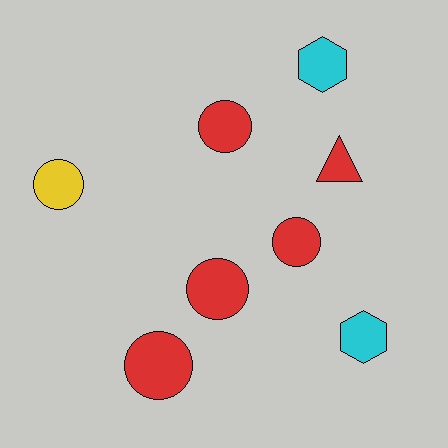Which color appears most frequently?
Red, with 5 objects.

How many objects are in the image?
There are 8 objects.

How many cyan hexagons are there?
There are 2 cyan hexagons.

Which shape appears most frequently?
Circle, with 5 objects.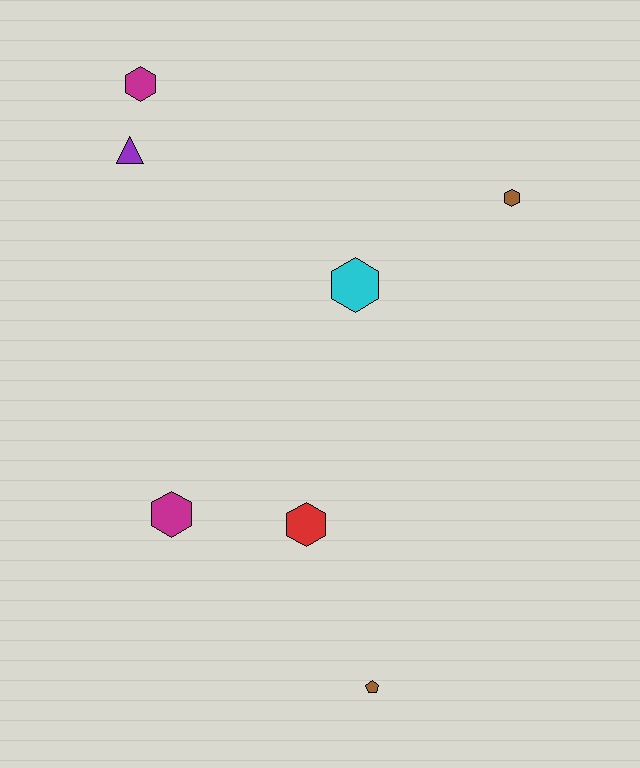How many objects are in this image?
There are 7 objects.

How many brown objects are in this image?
There are 2 brown objects.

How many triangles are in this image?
There is 1 triangle.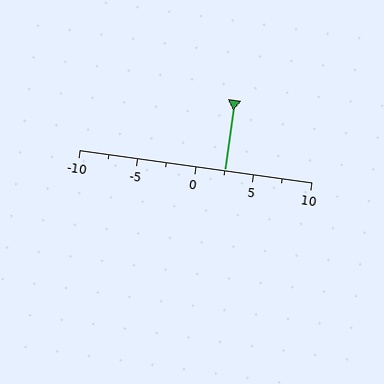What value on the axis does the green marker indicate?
The marker indicates approximately 2.5.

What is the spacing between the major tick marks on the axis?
The major ticks are spaced 5 apart.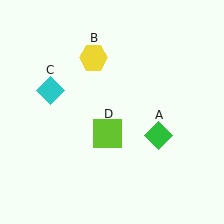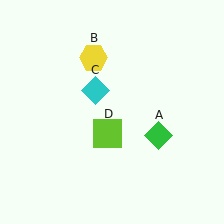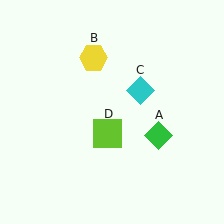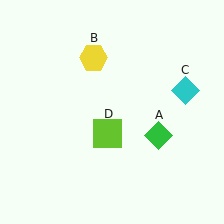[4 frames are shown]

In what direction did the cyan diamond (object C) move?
The cyan diamond (object C) moved right.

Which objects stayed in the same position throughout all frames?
Green diamond (object A) and yellow hexagon (object B) and lime square (object D) remained stationary.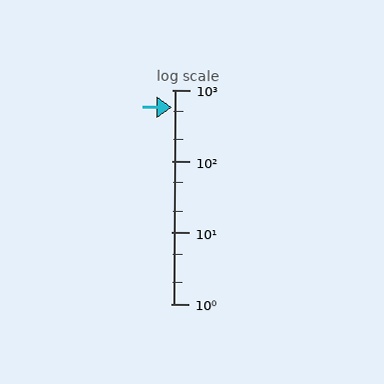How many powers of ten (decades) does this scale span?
The scale spans 3 decades, from 1 to 1000.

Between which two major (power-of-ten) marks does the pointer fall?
The pointer is between 100 and 1000.